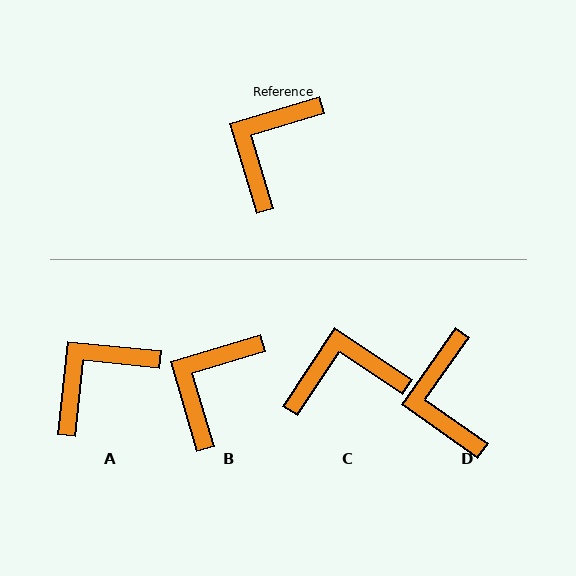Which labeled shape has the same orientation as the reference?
B.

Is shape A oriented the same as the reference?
No, it is off by about 23 degrees.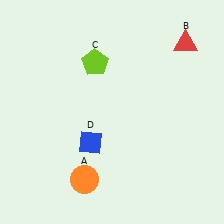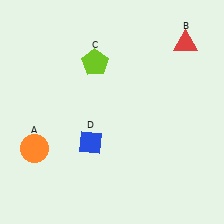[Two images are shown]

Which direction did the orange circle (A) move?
The orange circle (A) moved left.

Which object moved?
The orange circle (A) moved left.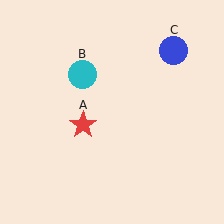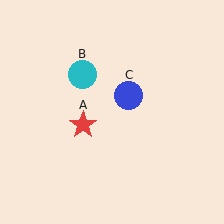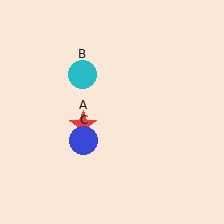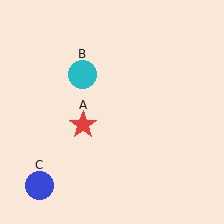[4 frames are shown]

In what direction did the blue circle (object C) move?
The blue circle (object C) moved down and to the left.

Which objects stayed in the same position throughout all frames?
Red star (object A) and cyan circle (object B) remained stationary.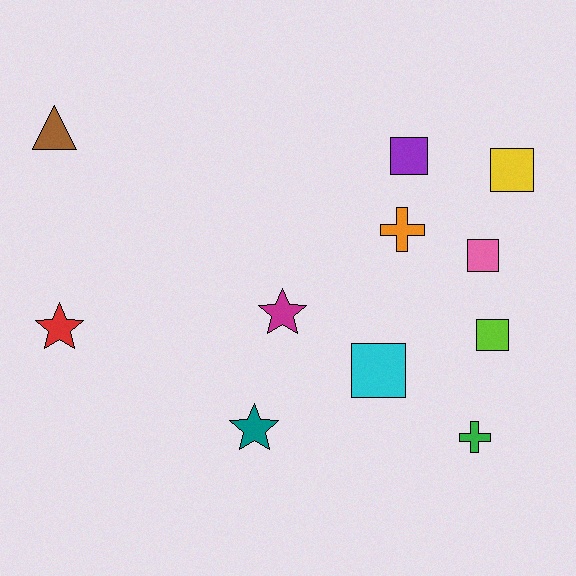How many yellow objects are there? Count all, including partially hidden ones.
There is 1 yellow object.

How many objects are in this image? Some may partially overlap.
There are 11 objects.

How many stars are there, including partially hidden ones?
There are 3 stars.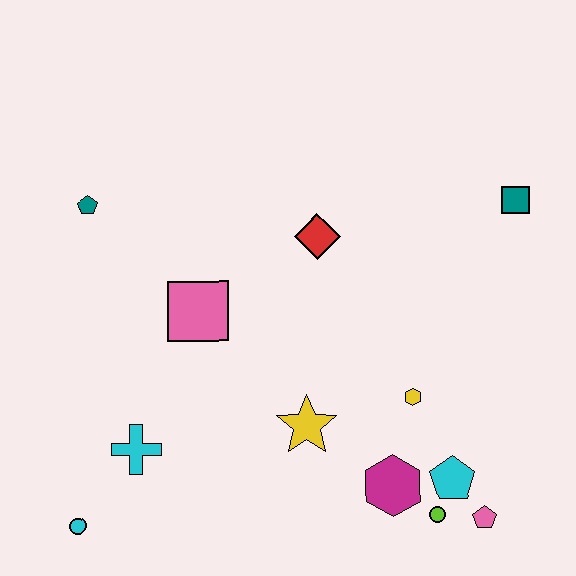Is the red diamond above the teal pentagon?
No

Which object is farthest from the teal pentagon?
The pink pentagon is farthest from the teal pentagon.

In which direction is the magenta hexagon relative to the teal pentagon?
The magenta hexagon is to the right of the teal pentagon.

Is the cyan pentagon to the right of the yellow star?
Yes